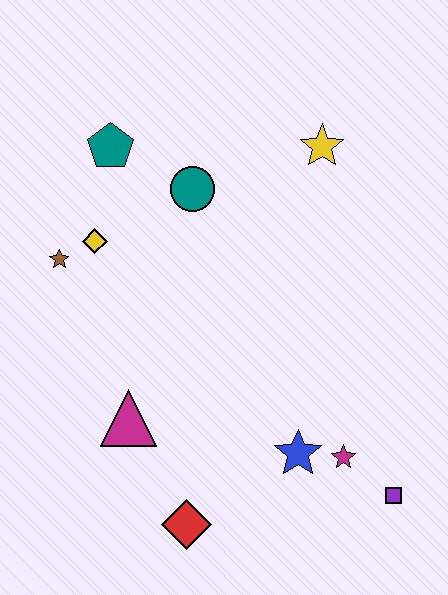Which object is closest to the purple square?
The magenta star is closest to the purple square.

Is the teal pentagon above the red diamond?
Yes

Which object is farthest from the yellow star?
The red diamond is farthest from the yellow star.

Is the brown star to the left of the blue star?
Yes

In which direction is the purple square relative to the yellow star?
The purple square is below the yellow star.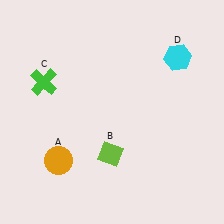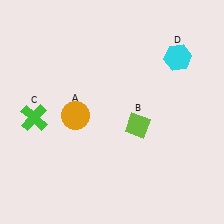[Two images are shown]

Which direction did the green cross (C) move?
The green cross (C) moved down.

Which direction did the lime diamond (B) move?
The lime diamond (B) moved up.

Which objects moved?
The objects that moved are: the orange circle (A), the lime diamond (B), the green cross (C).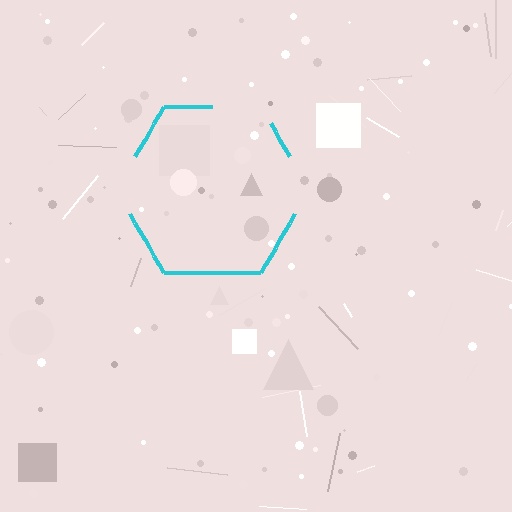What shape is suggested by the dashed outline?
The dashed outline suggests a hexagon.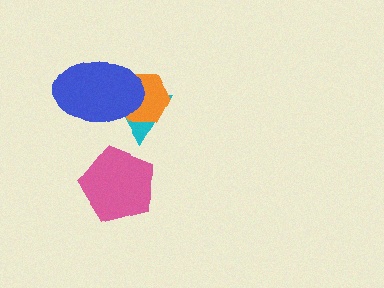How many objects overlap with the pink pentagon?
0 objects overlap with the pink pentagon.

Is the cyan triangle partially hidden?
Yes, it is partially covered by another shape.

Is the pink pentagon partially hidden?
No, no other shape covers it.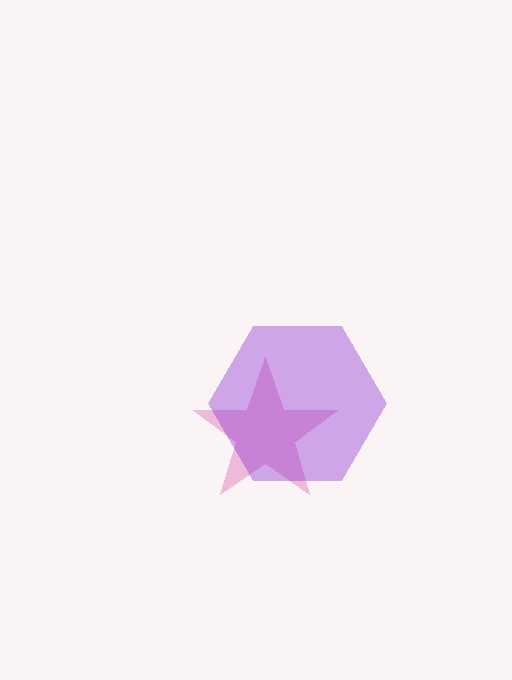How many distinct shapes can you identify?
There are 2 distinct shapes: a pink star, a purple hexagon.